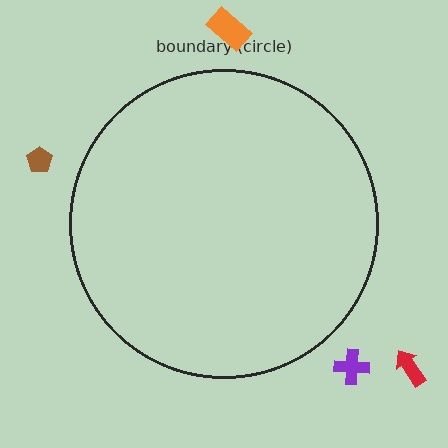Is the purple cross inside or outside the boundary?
Outside.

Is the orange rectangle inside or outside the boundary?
Outside.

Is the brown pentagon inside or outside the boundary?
Outside.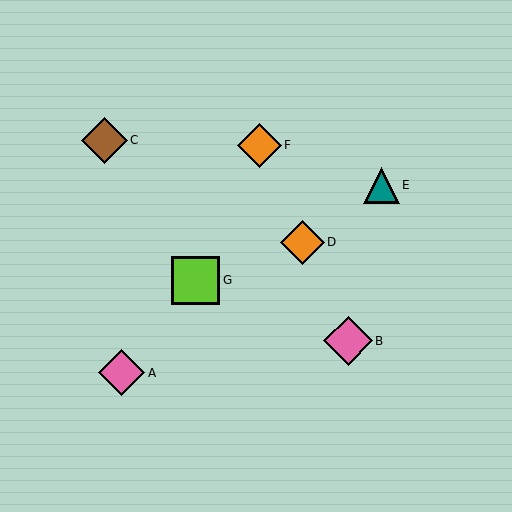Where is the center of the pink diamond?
The center of the pink diamond is at (121, 373).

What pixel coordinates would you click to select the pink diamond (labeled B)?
Click at (348, 341) to select the pink diamond B.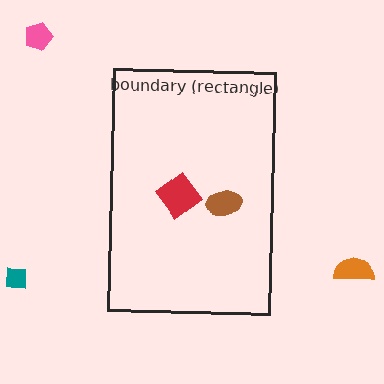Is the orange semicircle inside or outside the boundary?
Outside.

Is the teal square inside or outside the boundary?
Outside.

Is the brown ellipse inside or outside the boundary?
Inside.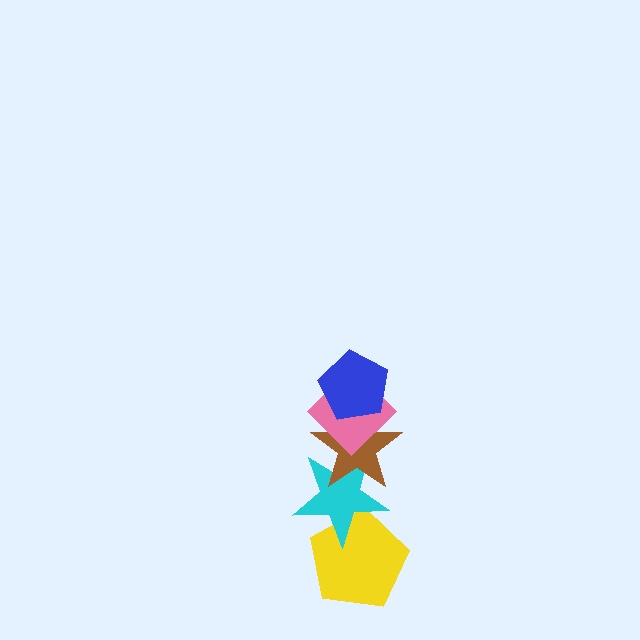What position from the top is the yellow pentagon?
The yellow pentagon is 5th from the top.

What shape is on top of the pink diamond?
The blue pentagon is on top of the pink diamond.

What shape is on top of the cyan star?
The brown star is on top of the cyan star.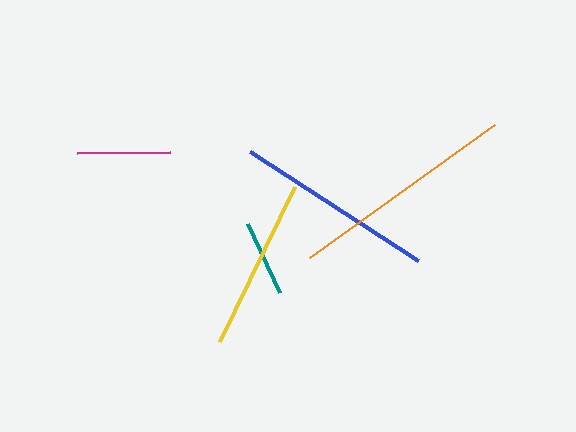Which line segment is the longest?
The orange line is the longest at approximately 228 pixels.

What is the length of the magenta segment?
The magenta segment is approximately 93 pixels long.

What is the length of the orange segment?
The orange segment is approximately 228 pixels long.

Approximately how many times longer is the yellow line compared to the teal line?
The yellow line is approximately 2.3 times the length of the teal line.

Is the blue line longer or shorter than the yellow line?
The blue line is longer than the yellow line.